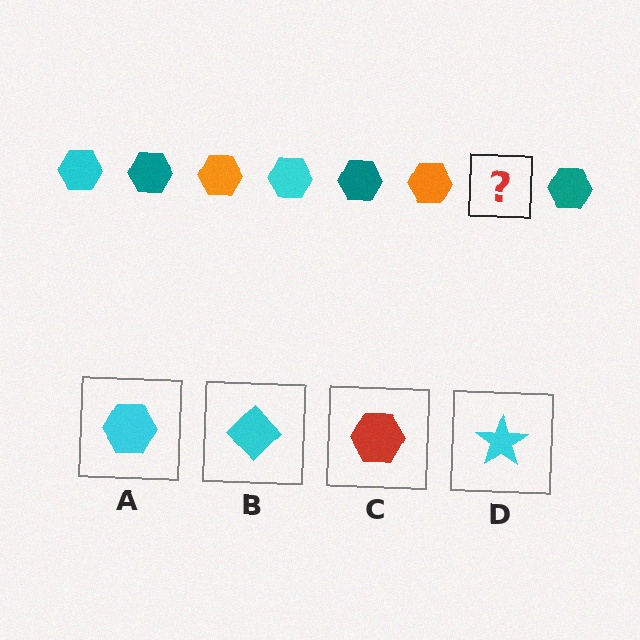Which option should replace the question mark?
Option A.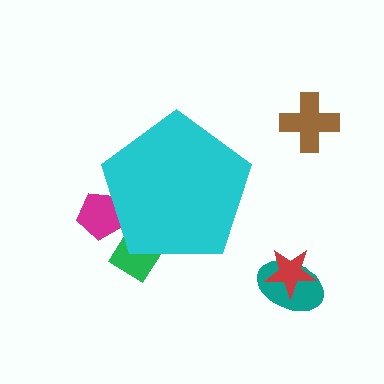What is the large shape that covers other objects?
A cyan pentagon.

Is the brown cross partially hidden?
No, the brown cross is fully visible.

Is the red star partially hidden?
No, the red star is fully visible.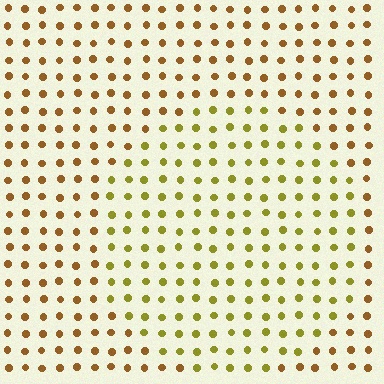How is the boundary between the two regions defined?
The boundary is defined purely by a slight shift in hue (about 32 degrees). Spacing, size, and orientation are identical on both sides.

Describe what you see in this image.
The image is filled with small brown elements in a uniform arrangement. A circle-shaped region is visible where the elements are tinted to a slightly different hue, forming a subtle color boundary.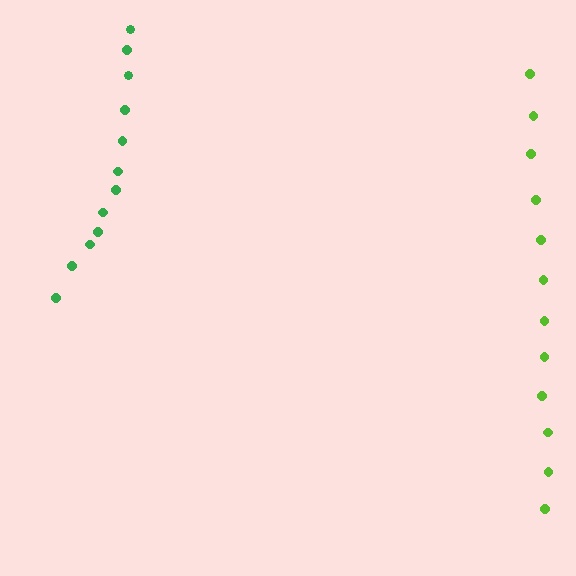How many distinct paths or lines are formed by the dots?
There are 2 distinct paths.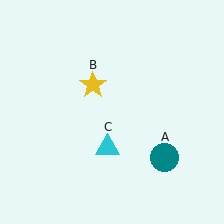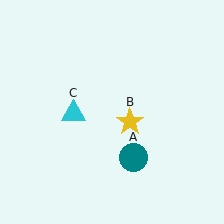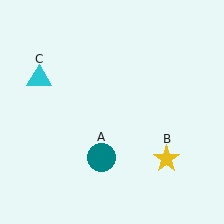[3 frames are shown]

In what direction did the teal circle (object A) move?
The teal circle (object A) moved left.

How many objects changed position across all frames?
3 objects changed position: teal circle (object A), yellow star (object B), cyan triangle (object C).